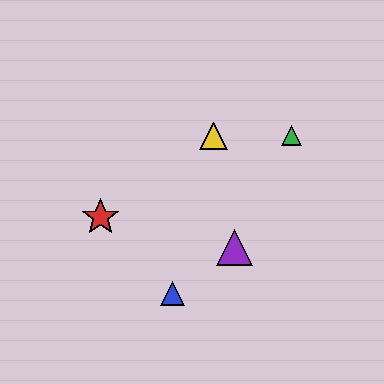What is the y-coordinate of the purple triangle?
The purple triangle is at y≈247.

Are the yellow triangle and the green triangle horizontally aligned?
Yes, both are at y≈136.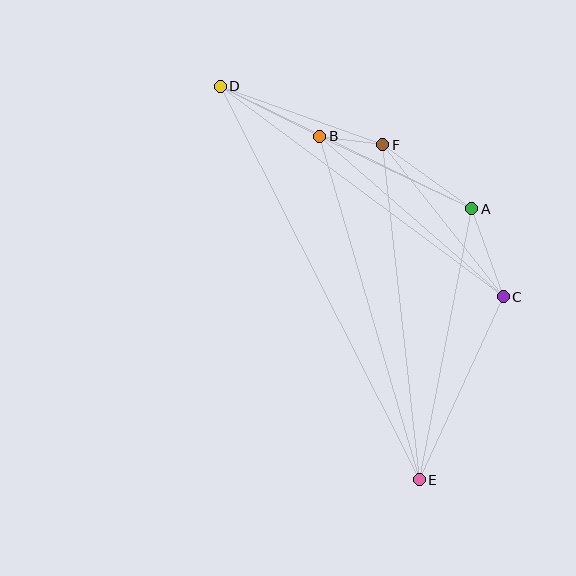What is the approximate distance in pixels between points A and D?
The distance between A and D is approximately 279 pixels.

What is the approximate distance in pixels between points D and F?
The distance between D and F is approximately 173 pixels.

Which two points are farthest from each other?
Points D and E are farthest from each other.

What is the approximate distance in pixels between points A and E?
The distance between A and E is approximately 276 pixels.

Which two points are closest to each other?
Points B and F are closest to each other.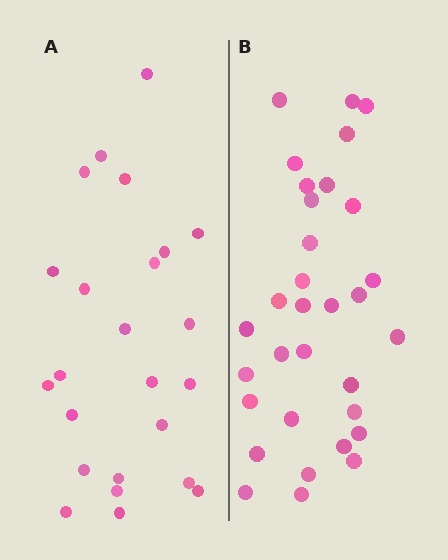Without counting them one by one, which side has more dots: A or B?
Region B (the right region) has more dots.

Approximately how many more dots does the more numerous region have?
Region B has roughly 8 or so more dots than region A.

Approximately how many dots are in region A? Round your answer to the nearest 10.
About 20 dots. (The exact count is 24, which rounds to 20.)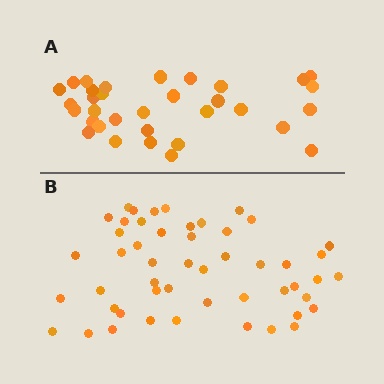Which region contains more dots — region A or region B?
Region B (the bottom region) has more dots.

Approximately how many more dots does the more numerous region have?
Region B has approximately 15 more dots than region A.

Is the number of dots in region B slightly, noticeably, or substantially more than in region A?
Region B has substantially more. The ratio is roughly 1.5 to 1.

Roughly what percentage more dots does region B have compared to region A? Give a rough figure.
About 50% more.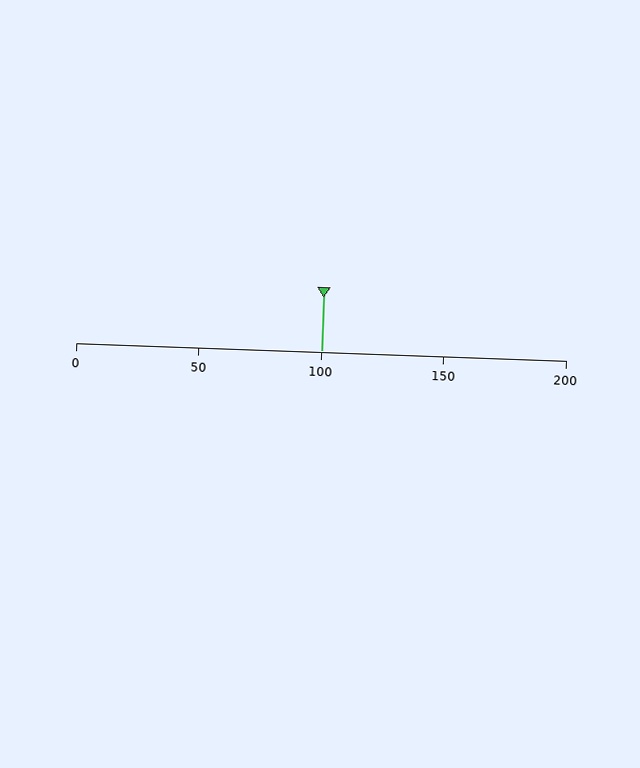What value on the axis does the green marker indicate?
The marker indicates approximately 100.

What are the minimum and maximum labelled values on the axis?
The axis runs from 0 to 200.